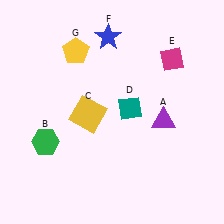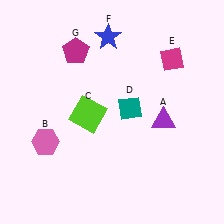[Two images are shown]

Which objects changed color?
B changed from green to pink. C changed from yellow to lime. G changed from yellow to magenta.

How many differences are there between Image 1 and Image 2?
There are 3 differences between the two images.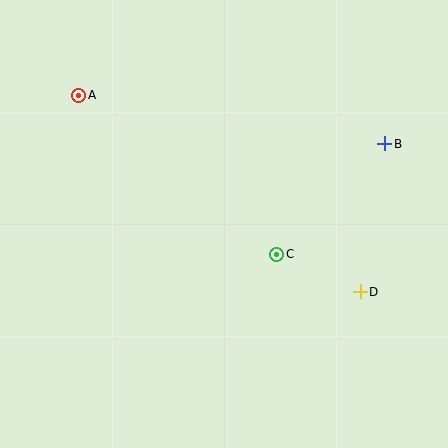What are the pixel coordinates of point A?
Point A is at (79, 95).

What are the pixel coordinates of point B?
Point B is at (385, 144).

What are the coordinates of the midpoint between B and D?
The midpoint between B and D is at (372, 218).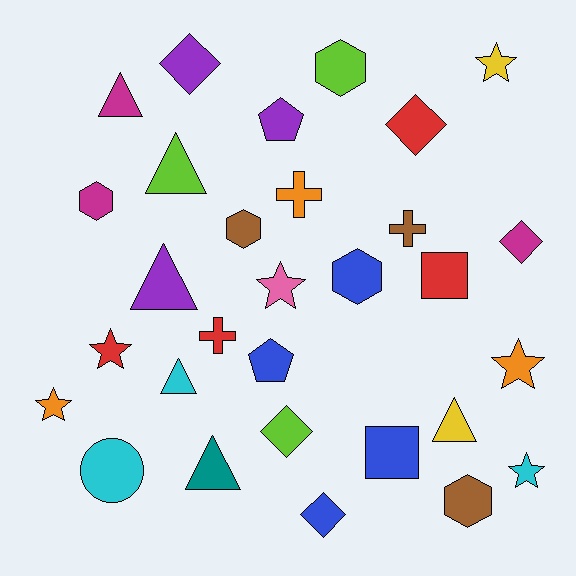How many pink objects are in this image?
There is 1 pink object.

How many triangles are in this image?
There are 6 triangles.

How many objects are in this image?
There are 30 objects.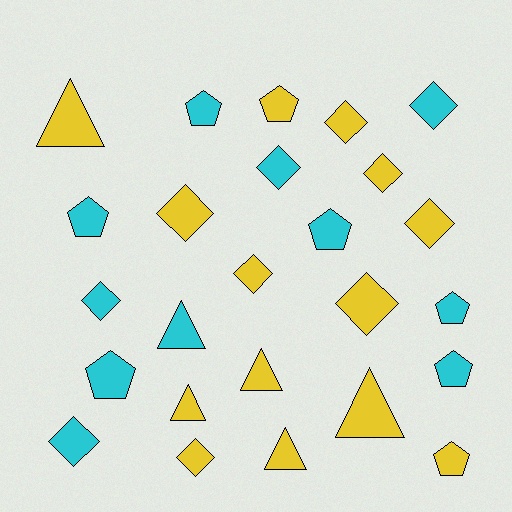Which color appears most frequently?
Yellow, with 14 objects.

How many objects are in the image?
There are 25 objects.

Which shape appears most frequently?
Diamond, with 11 objects.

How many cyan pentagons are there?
There are 6 cyan pentagons.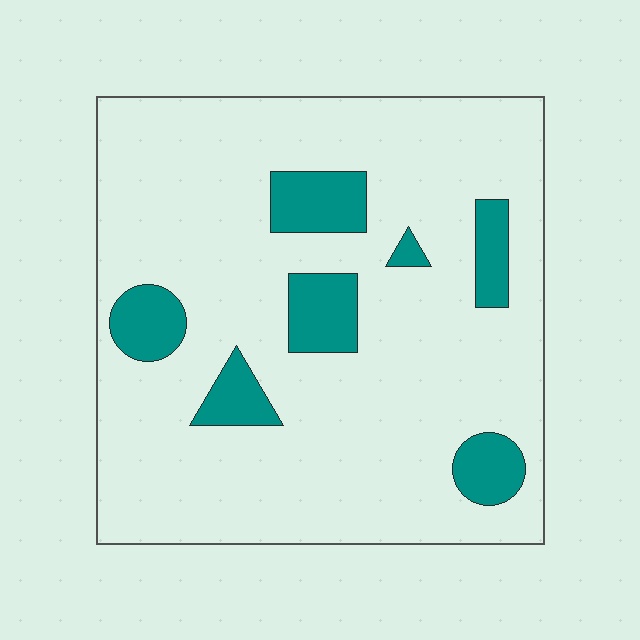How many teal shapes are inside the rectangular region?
7.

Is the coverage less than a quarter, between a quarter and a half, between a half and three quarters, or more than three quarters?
Less than a quarter.